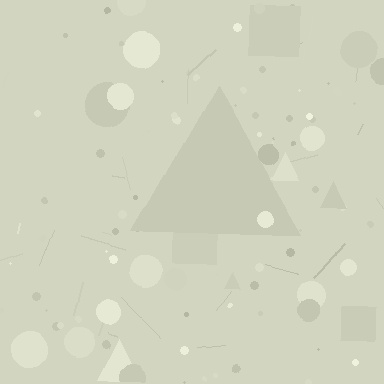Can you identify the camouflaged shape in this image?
The camouflaged shape is a triangle.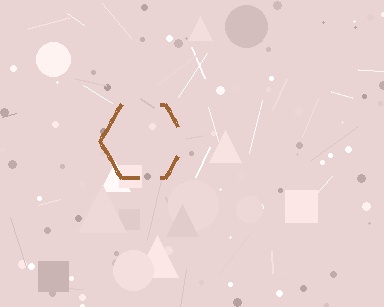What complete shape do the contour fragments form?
The contour fragments form a hexagon.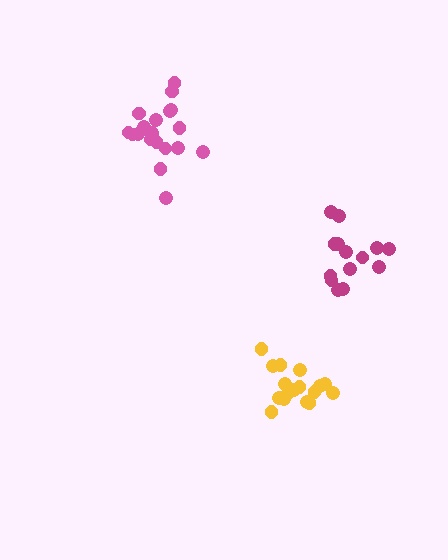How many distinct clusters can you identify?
There are 3 distinct clusters.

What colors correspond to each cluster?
The clusters are colored: magenta, yellow, pink.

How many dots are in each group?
Group 1: 14 dots, Group 2: 17 dots, Group 3: 20 dots (51 total).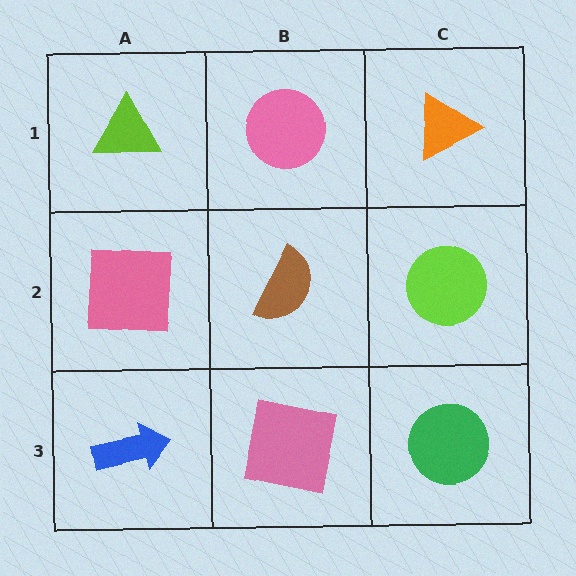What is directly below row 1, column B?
A brown semicircle.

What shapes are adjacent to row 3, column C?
A lime circle (row 2, column C), a pink square (row 3, column B).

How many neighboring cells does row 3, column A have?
2.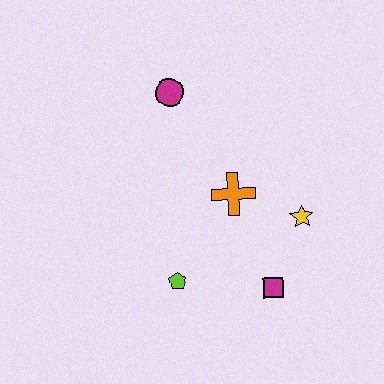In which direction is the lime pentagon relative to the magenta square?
The lime pentagon is to the left of the magenta square.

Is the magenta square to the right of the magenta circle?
Yes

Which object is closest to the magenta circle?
The orange cross is closest to the magenta circle.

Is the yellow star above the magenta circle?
No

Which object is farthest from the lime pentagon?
The magenta circle is farthest from the lime pentagon.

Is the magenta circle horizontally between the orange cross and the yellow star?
No